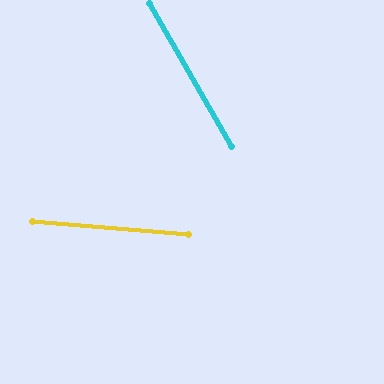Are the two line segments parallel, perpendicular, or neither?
Neither parallel nor perpendicular — they differ by about 55°.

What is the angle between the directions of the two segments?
Approximately 55 degrees.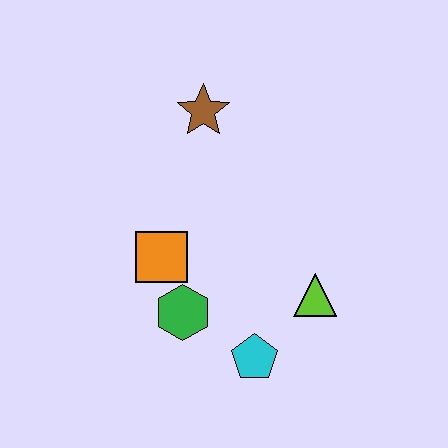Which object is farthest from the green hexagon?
The brown star is farthest from the green hexagon.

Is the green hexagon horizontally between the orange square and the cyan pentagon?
Yes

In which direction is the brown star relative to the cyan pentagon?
The brown star is above the cyan pentagon.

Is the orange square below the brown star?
Yes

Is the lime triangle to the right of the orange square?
Yes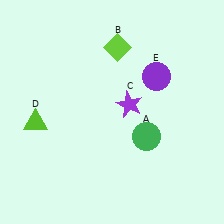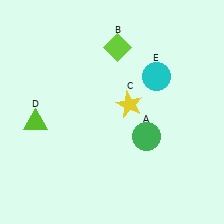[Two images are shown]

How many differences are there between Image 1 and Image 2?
There are 2 differences between the two images.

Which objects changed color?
C changed from purple to yellow. E changed from purple to cyan.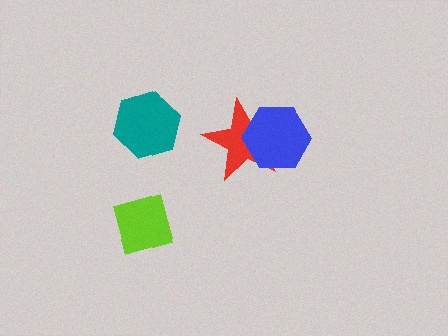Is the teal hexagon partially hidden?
No, no other shape covers it.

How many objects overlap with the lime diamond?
0 objects overlap with the lime diamond.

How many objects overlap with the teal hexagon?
0 objects overlap with the teal hexagon.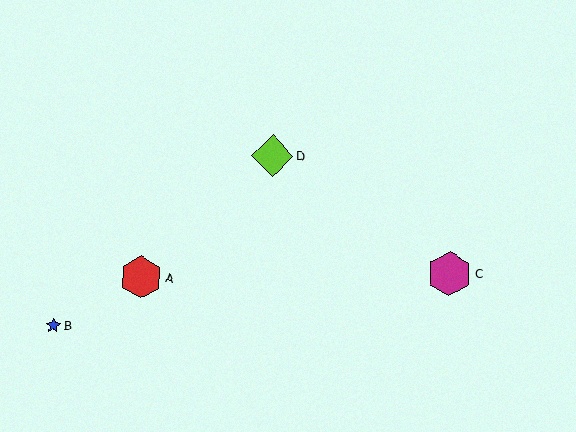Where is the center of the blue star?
The center of the blue star is at (53, 325).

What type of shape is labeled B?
Shape B is a blue star.